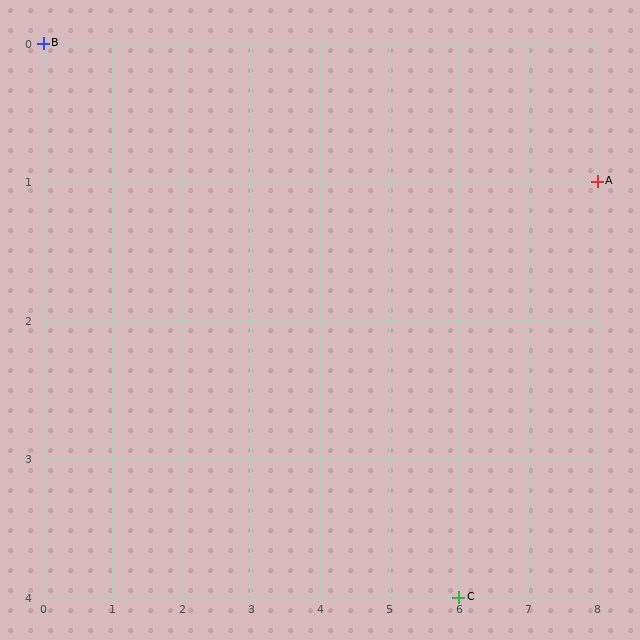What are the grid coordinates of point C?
Point C is at grid coordinates (6, 4).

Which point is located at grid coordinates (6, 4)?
Point C is at (6, 4).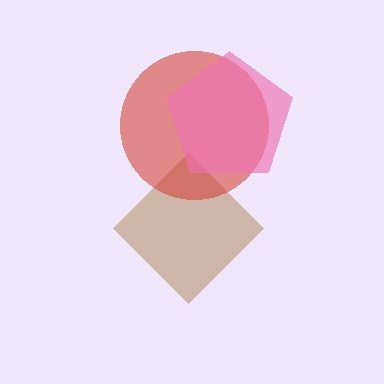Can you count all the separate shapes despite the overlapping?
Yes, there are 3 separate shapes.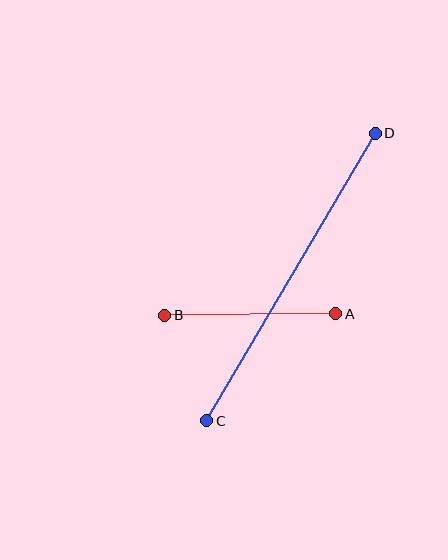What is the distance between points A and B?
The distance is approximately 171 pixels.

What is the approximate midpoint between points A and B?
The midpoint is at approximately (250, 314) pixels.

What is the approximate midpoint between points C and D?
The midpoint is at approximately (291, 277) pixels.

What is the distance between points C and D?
The distance is approximately 333 pixels.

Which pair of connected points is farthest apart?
Points C and D are farthest apart.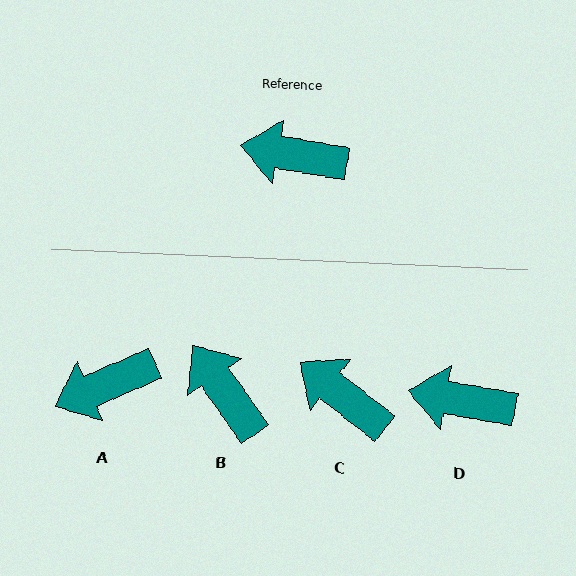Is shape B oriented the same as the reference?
No, it is off by about 45 degrees.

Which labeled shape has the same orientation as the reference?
D.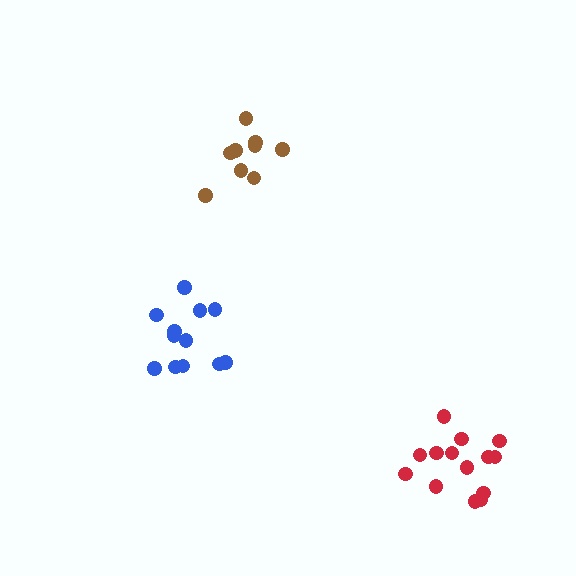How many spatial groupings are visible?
There are 3 spatial groupings.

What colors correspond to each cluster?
The clusters are colored: blue, red, brown.